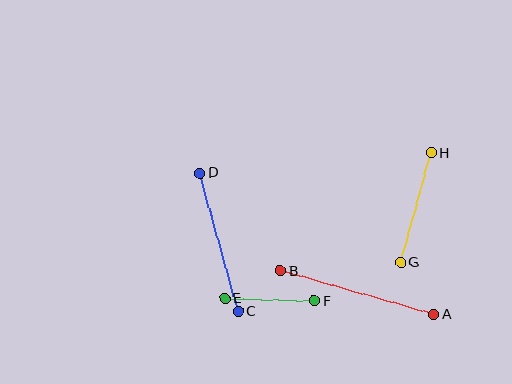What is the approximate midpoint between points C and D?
The midpoint is at approximately (219, 242) pixels.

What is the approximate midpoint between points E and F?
The midpoint is at approximately (270, 299) pixels.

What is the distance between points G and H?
The distance is approximately 114 pixels.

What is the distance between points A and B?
The distance is approximately 160 pixels.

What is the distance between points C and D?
The distance is approximately 144 pixels.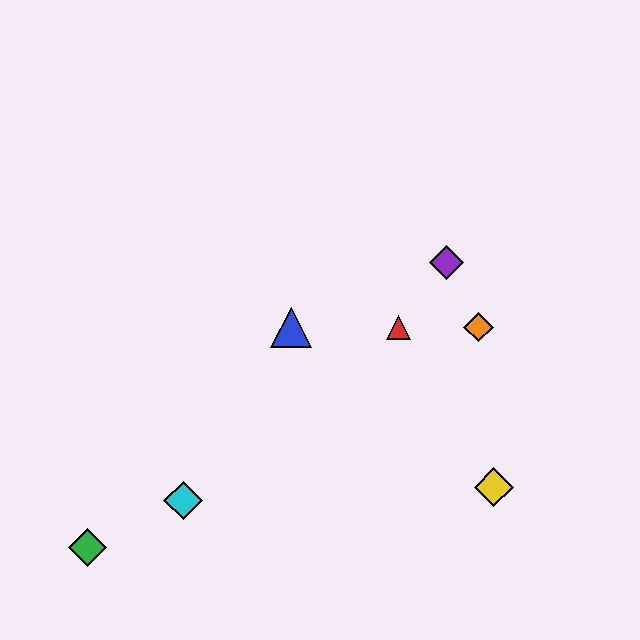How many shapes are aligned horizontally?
3 shapes (the red triangle, the blue triangle, the orange diamond) are aligned horizontally.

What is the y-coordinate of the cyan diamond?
The cyan diamond is at y≈501.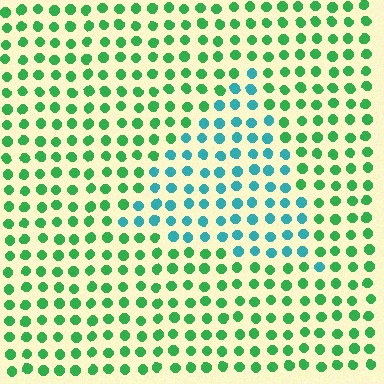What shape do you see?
I see a triangle.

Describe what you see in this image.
The image is filled with small green elements in a uniform arrangement. A triangle-shaped region is visible where the elements are tinted to a slightly different hue, forming a subtle color boundary.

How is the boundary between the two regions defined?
The boundary is defined purely by a slight shift in hue (about 49 degrees). Spacing, size, and orientation are identical on both sides.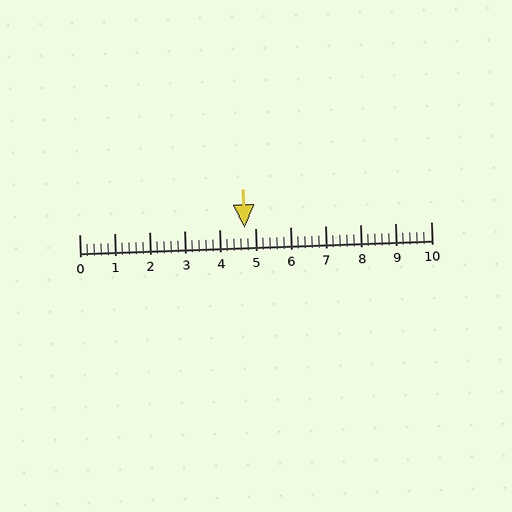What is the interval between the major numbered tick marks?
The major tick marks are spaced 1 units apart.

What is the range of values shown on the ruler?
The ruler shows values from 0 to 10.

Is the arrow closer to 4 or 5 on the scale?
The arrow is closer to 5.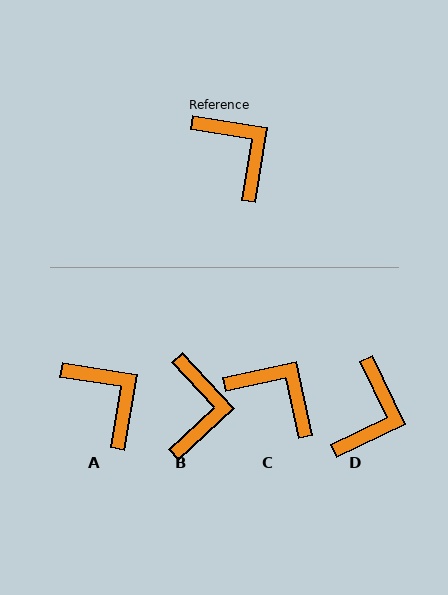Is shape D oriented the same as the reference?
No, it is off by about 55 degrees.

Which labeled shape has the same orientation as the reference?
A.